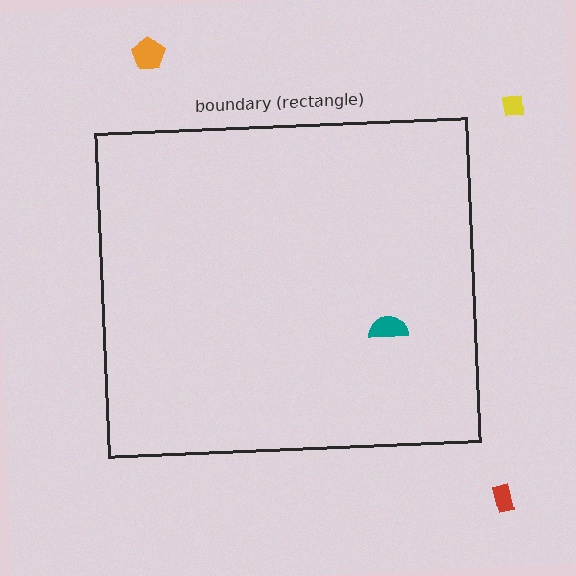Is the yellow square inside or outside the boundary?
Outside.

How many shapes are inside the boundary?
1 inside, 3 outside.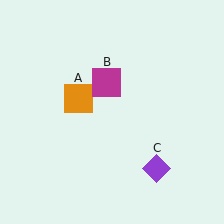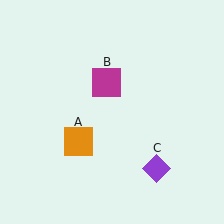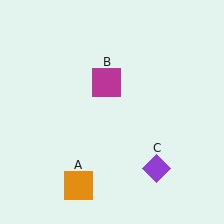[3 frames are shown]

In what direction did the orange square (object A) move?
The orange square (object A) moved down.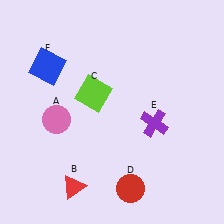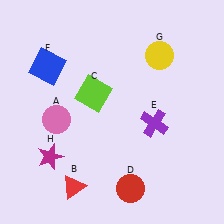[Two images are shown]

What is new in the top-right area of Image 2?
A yellow circle (G) was added in the top-right area of Image 2.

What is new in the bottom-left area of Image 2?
A magenta star (H) was added in the bottom-left area of Image 2.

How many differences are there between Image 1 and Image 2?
There are 2 differences between the two images.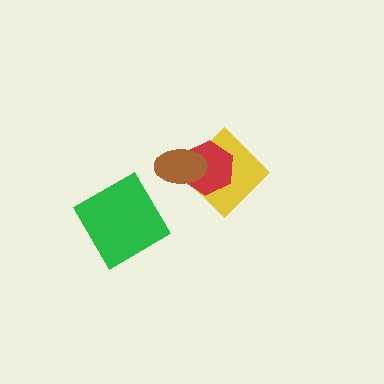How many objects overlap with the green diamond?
0 objects overlap with the green diamond.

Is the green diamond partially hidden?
No, no other shape covers it.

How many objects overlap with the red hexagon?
2 objects overlap with the red hexagon.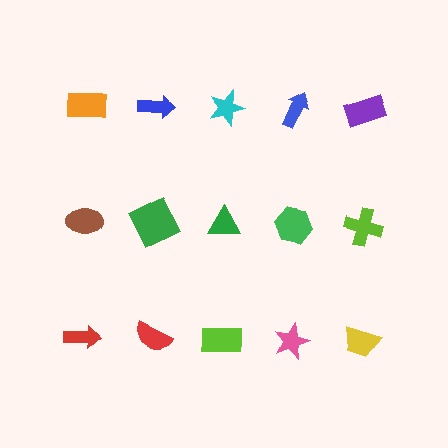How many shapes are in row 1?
5 shapes.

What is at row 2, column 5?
A lime cross.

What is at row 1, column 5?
A purple rectangle.